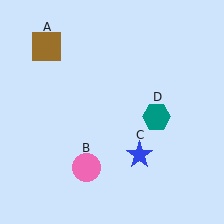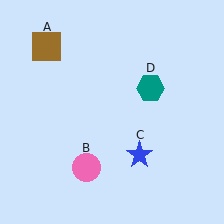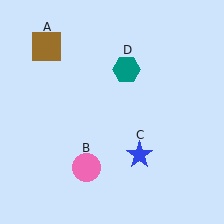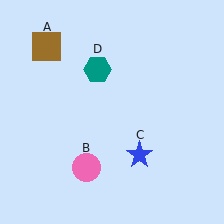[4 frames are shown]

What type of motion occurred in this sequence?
The teal hexagon (object D) rotated counterclockwise around the center of the scene.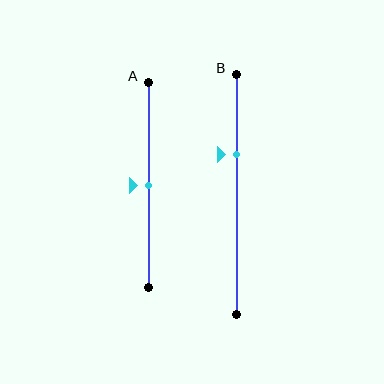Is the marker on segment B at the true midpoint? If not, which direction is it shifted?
No, the marker on segment B is shifted upward by about 17% of the segment length.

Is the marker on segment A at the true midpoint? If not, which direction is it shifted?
Yes, the marker on segment A is at the true midpoint.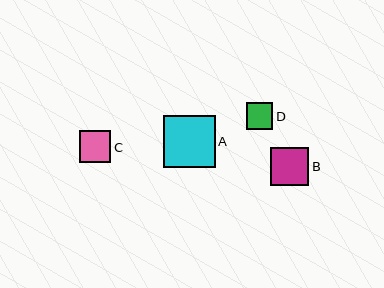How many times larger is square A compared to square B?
Square A is approximately 1.4 times the size of square B.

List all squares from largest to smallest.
From largest to smallest: A, B, C, D.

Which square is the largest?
Square A is the largest with a size of approximately 51 pixels.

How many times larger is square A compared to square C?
Square A is approximately 1.6 times the size of square C.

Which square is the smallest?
Square D is the smallest with a size of approximately 27 pixels.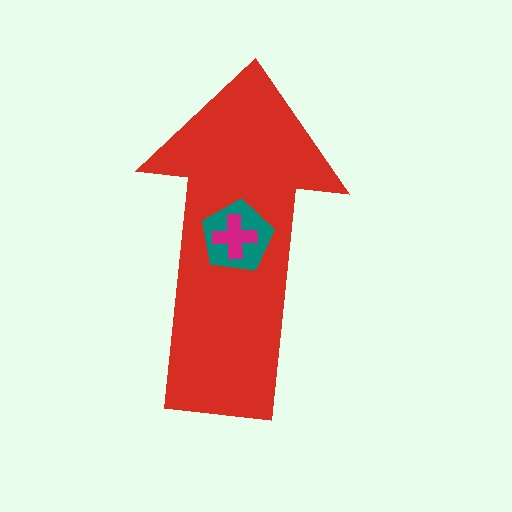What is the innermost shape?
The magenta cross.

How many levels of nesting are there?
3.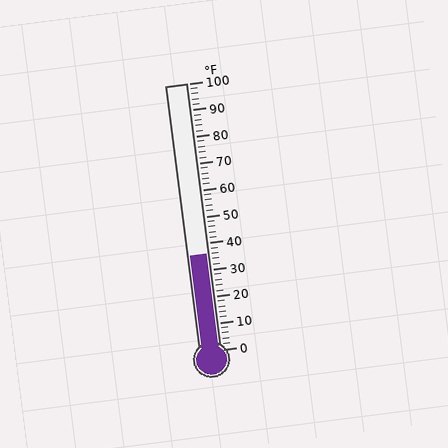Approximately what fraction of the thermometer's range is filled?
The thermometer is filled to approximately 35% of its range.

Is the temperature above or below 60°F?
The temperature is below 60°F.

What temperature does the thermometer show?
The thermometer shows approximately 36°F.